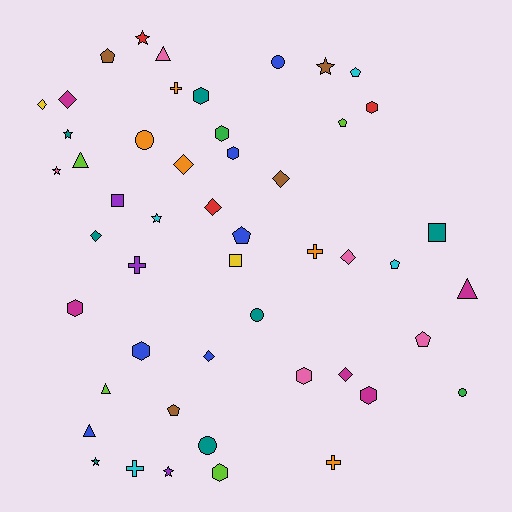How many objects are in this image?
There are 50 objects.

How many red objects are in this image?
There are 3 red objects.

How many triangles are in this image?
There are 5 triangles.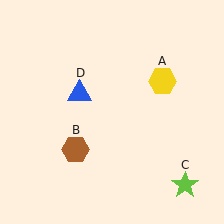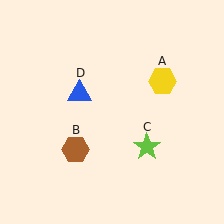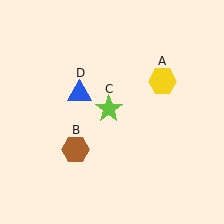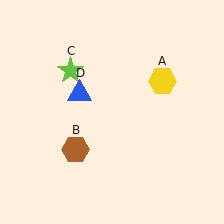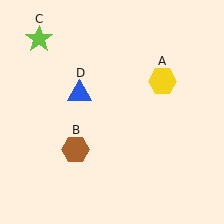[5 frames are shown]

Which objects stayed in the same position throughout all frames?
Yellow hexagon (object A) and brown hexagon (object B) and blue triangle (object D) remained stationary.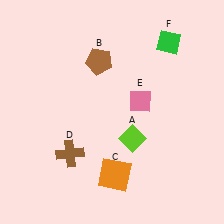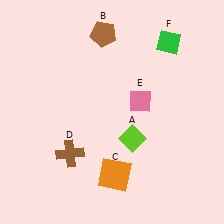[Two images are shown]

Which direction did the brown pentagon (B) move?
The brown pentagon (B) moved up.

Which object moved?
The brown pentagon (B) moved up.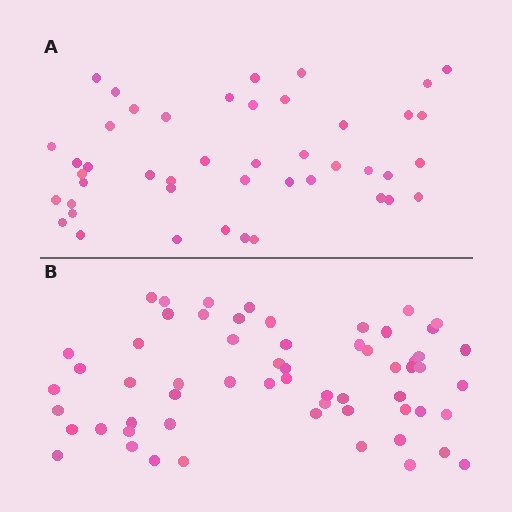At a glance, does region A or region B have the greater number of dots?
Region B (the bottom region) has more dots.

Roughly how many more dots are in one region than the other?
Region B has approximately 15 more dots than region A.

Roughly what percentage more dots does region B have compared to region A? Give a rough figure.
About 35% more.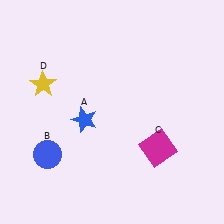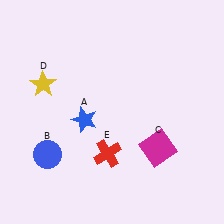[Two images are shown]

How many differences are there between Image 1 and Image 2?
There is 1 difference between the two images.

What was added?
A red cross (E) was added in Image 2.